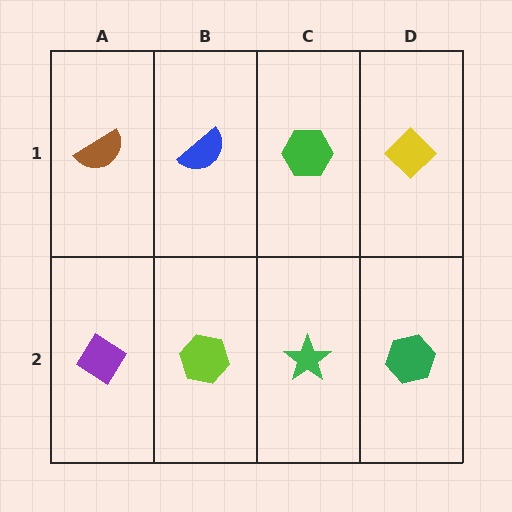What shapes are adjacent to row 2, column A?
A brown semicircle (row 1, column A), a lime hexagon (row 2, column B).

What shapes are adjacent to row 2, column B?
A blue semicircle (row 1, column B), a purple diamond (row 2, column A), a green star (row 2, column C).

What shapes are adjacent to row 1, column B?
A lime hexagon (row 2, column B), a brown semicircle (row 1, column A), a green hexagon (row 1, column C).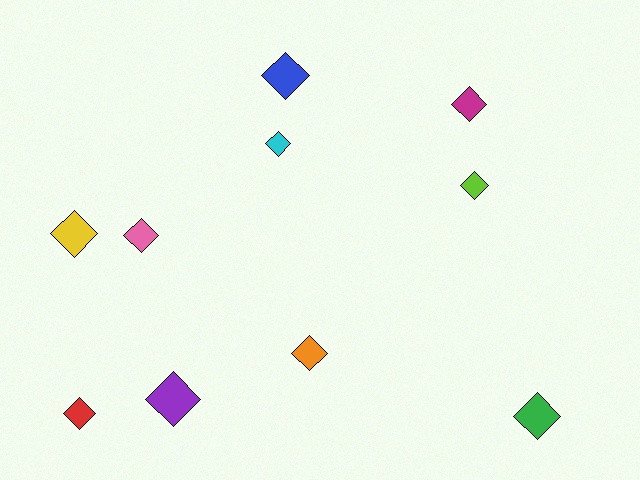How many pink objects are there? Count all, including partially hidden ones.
There is 1 pink object.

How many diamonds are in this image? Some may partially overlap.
There are 10 diamonds.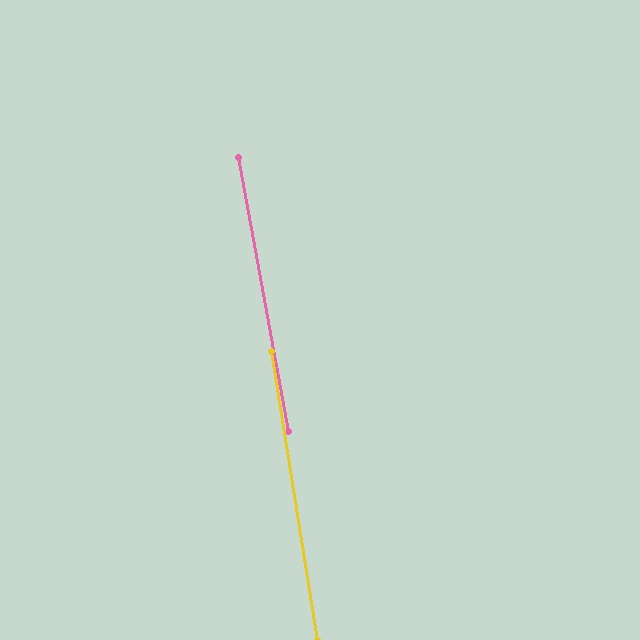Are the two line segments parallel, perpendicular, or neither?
Parallel — their directions differ by only 1.2°.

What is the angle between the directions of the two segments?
Approximately 1 degree.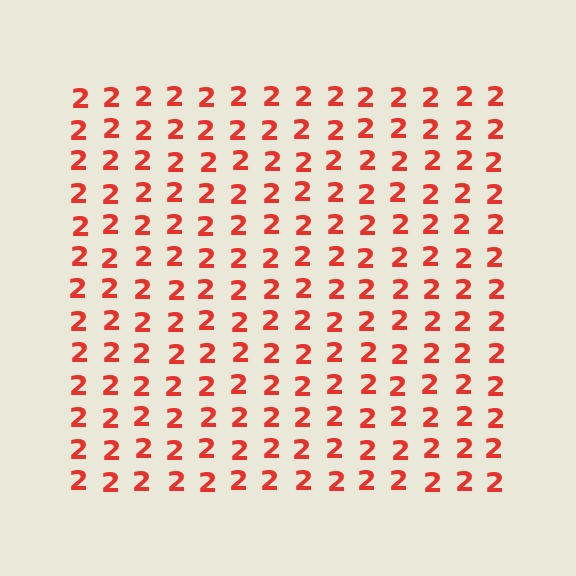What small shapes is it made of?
It is made of small digit 2's.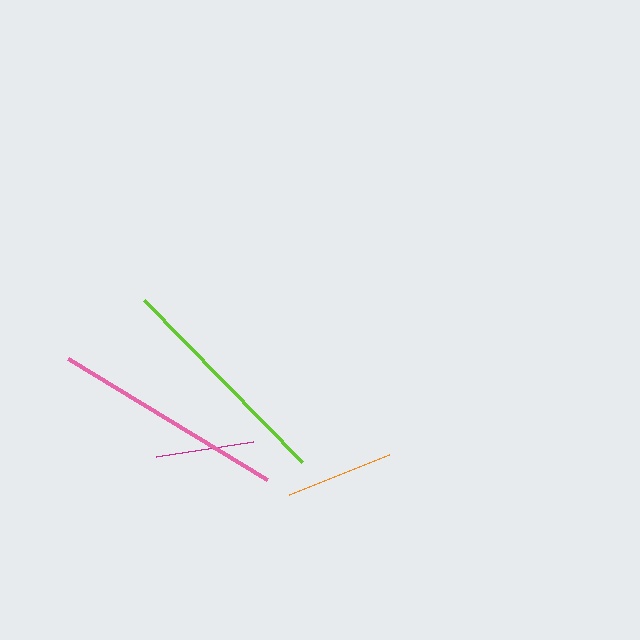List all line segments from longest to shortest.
From longest to shortest: pink, lime, orange, magenta.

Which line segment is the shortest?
The magenta line is the shortest at approximately 98 pixels.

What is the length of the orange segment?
The orange segment is approximately 107 pixels long.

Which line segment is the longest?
The pink line is the longest at approximately 234 pixels.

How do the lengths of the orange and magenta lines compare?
The orange and magenta lines are approximately the same length.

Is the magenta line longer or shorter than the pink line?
The pink line is longer than the magenta line.